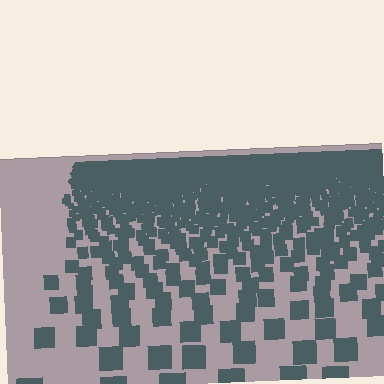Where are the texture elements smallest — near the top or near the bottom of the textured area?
Near the top.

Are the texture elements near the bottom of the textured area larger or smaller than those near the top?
Larger. Near the bottom, elements are closer to the viewer and appear at a bigger on-screen size.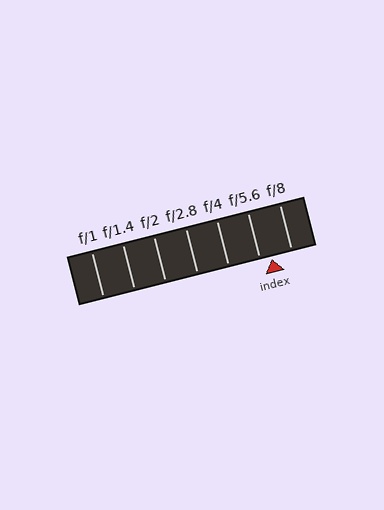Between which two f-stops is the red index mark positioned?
The index mark is between f/5.6 and f/8.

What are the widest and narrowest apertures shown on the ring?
The widest aperture shown is f/1 and the narrowest is f/8.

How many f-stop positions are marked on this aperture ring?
There are 7 f-stop positions marked.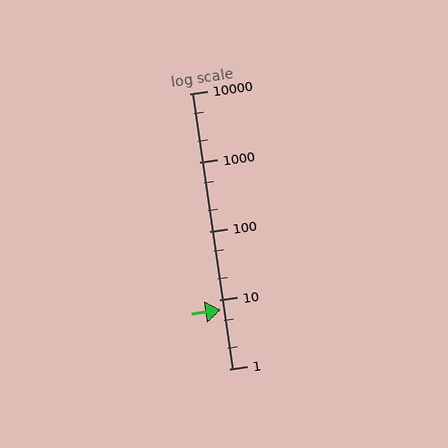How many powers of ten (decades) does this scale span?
The scale spans 4 decades, from 1 to 10000.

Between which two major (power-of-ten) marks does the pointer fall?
The pointer is between 1 and 10.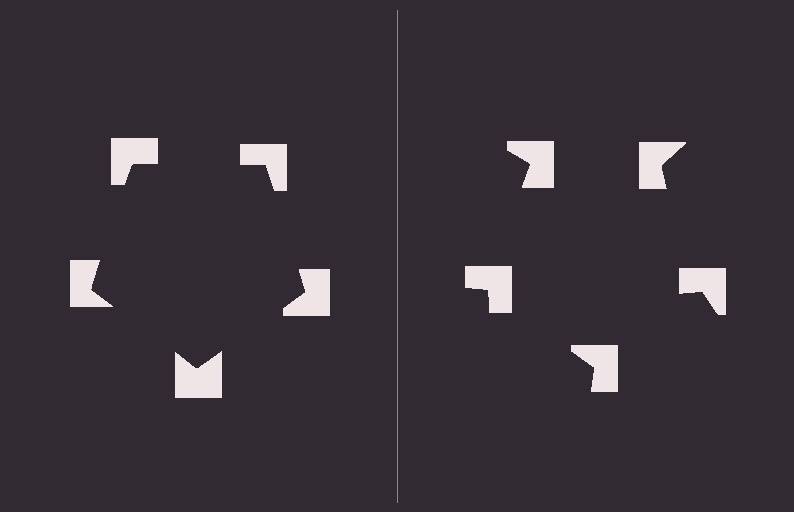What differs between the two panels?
The notched squares are positioned identically on both sides; only the wedge orientations differ. On the left they align to a pentagon; on the right they are misaligned.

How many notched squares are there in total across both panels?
10 — 5 on each side.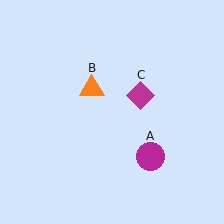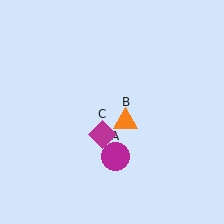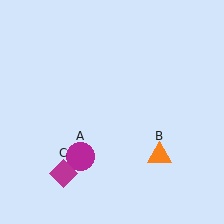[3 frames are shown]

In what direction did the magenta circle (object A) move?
The magenta circle (object A) moved left.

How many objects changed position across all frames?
3 objects changed position: magenta circle (object A), orange triangle (object B), magenta diamond (object C).